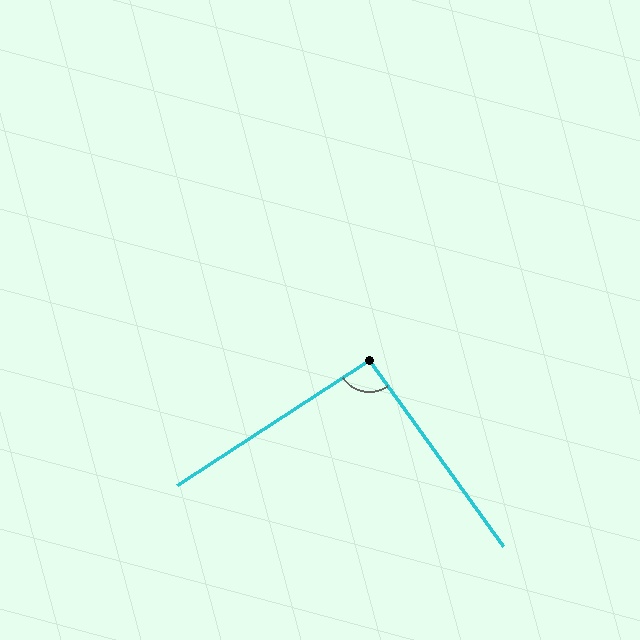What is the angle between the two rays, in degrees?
Approximately 93 degrees.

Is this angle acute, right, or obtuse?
It is approximately a right angle.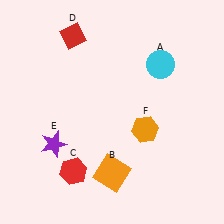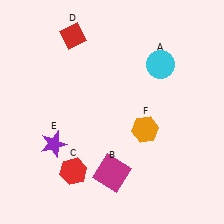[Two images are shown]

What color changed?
The square (B) changed from orange in Image 1 to magenta in Image 2.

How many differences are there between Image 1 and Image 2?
There is 1 difference between the two images.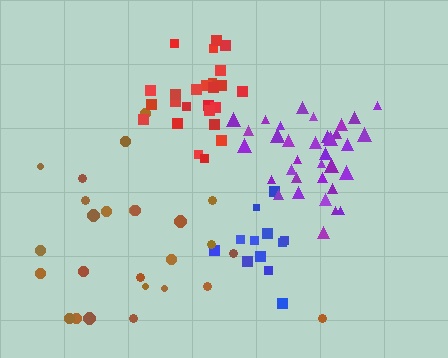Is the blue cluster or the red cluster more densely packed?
Red.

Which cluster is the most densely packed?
Red.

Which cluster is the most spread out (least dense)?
Brown.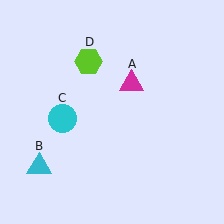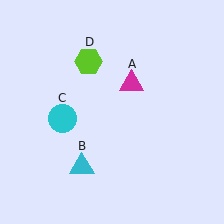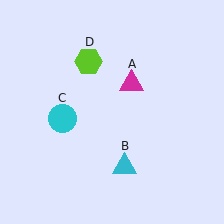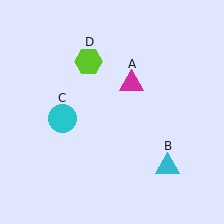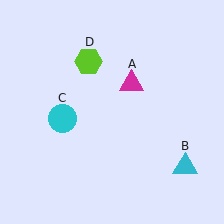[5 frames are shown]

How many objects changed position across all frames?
1 object changed position: cyan triangle (object B).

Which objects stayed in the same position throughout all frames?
Magenta triangle (object A) and cyan circle (object C) and lime hexagon (object D) remained stationary.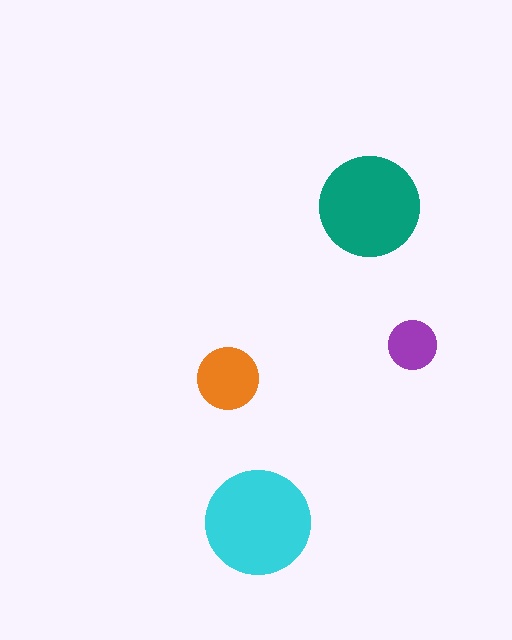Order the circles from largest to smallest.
the cyan one, the teal one, the orange one, the purple one.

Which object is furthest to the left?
The orange circle is leftmost.